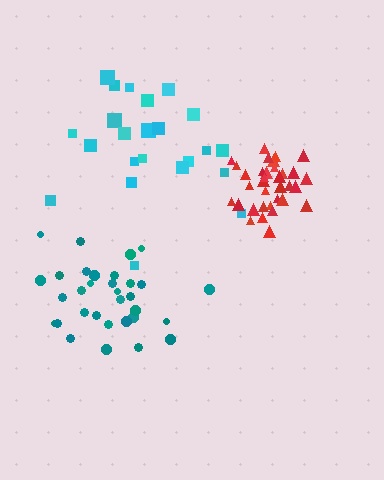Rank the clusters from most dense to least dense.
red, teal, cyan.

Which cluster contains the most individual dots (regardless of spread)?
Red (35).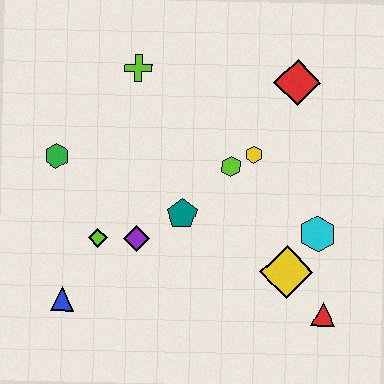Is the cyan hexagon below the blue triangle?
No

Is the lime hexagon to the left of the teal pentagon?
No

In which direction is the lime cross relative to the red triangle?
The lime cross is above the red triangle.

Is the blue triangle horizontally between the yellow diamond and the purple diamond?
No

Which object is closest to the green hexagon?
The lime diamond is closest to the green hexagon.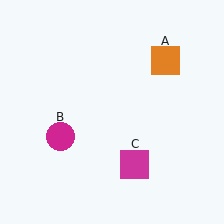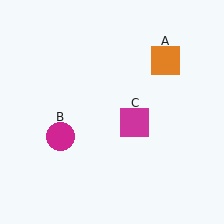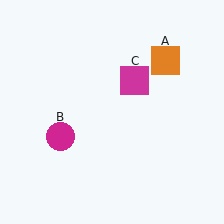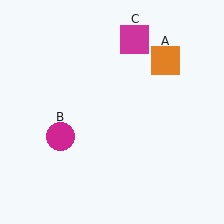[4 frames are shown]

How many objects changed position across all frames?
1 object changed position: magenta square (object C).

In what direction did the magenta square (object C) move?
The magenta square (object C) moved up.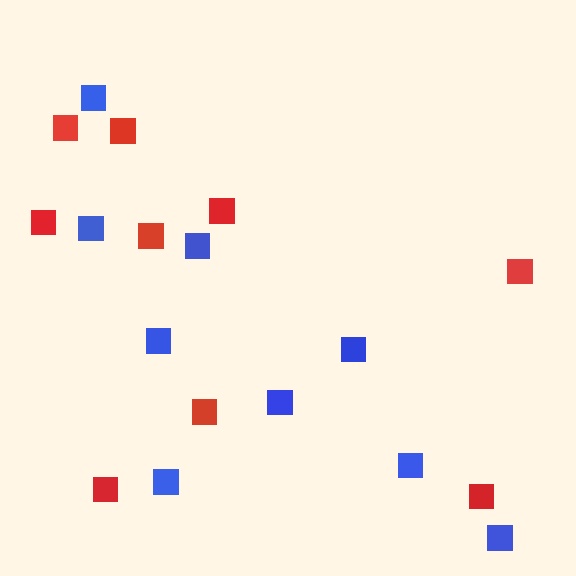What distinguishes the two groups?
There are 2 groups: one group of blue squares (9) and one group of red squares (9).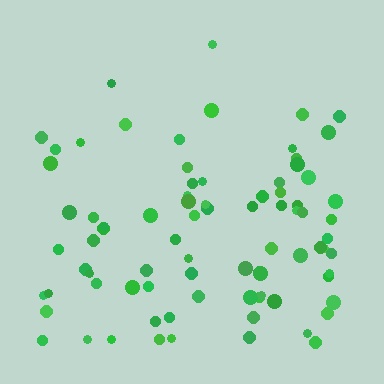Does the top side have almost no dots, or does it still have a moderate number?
Still a moderate number, just noticeably fewer than the bottom.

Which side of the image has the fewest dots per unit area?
The top.